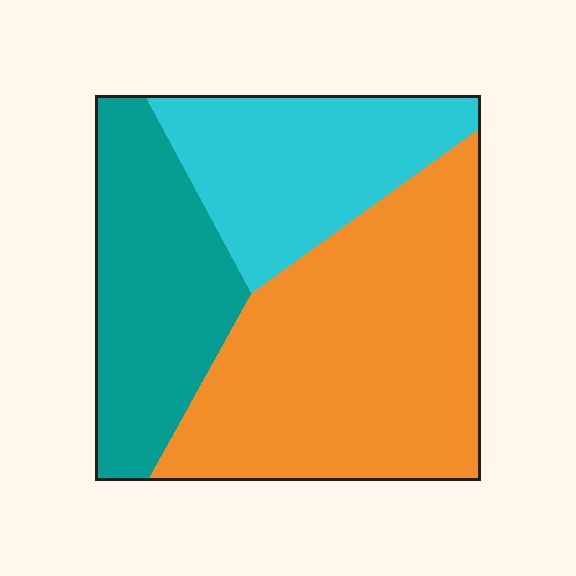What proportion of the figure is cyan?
Cyan takes up about one quarter (1/4) of the figure.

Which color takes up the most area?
Orange, at roughly 50%.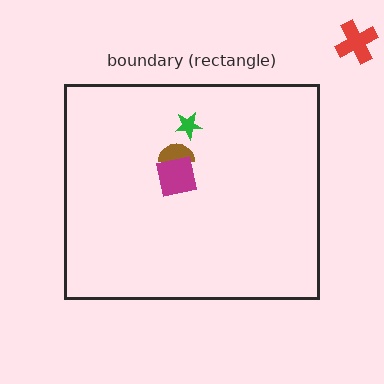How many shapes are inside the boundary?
3 inside, 1 outside.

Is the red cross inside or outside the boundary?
Outside.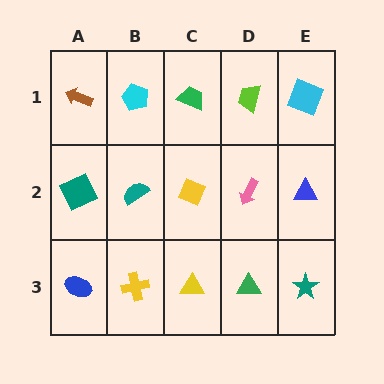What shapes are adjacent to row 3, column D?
A pink arrow (row 2, column D), a yellow triangle (row 3, column C), a teal star (row 3, column E).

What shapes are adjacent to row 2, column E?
A cyan square (row 1, column E), a teal star (row 3, column E), a pink arrow (row 2, column D).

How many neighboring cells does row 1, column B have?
3.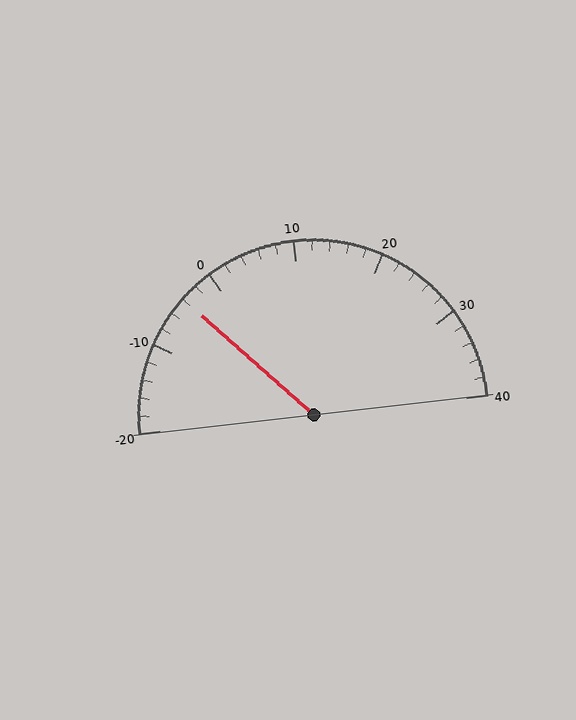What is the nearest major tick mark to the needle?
The nearest major tick mark is 0.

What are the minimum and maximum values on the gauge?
The gauge ranges from -20 to 40.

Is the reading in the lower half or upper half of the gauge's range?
The reading is in the lower half of the range (-20 to 40).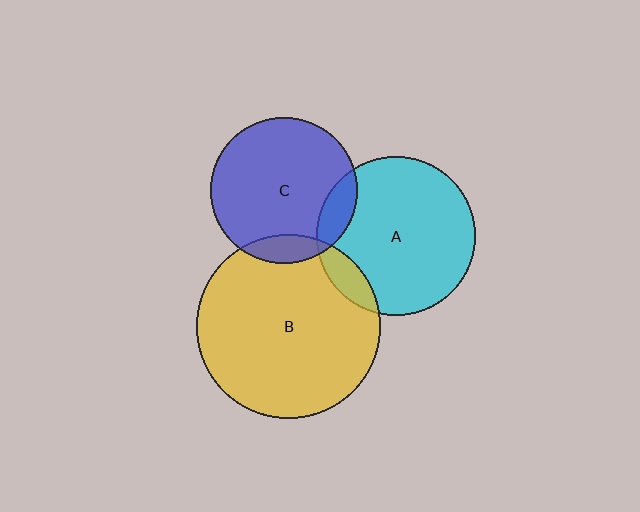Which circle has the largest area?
Circle B (yellow).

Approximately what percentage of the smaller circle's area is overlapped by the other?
Approximately 10%.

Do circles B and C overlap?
Yes.